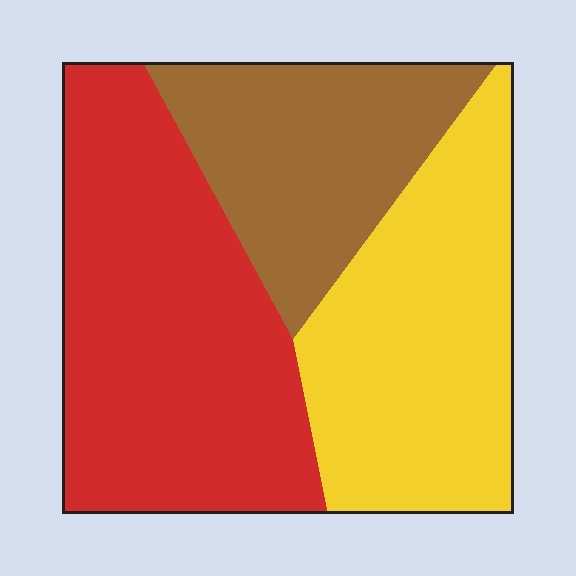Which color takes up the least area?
Brown, at roughly 25%.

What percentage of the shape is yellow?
Yellow takes up about one third (1/3) of the shape.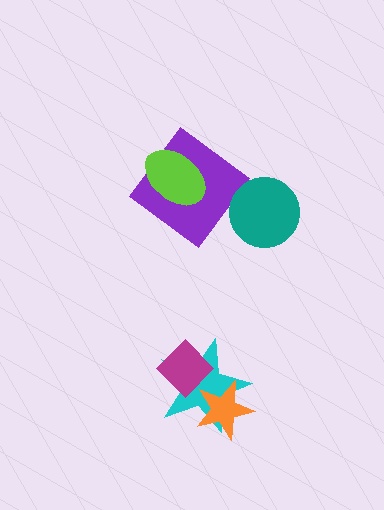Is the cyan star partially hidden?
Yes, it is partially covered by another shape.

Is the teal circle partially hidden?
No, no other shape covers it.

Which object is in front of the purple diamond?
The lime ellipse is in front of the purple diamond.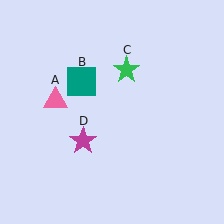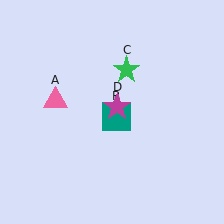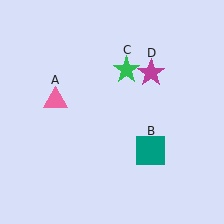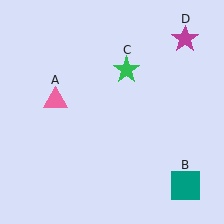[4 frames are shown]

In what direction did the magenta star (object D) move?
The magenta star (object D) moved up and to the right.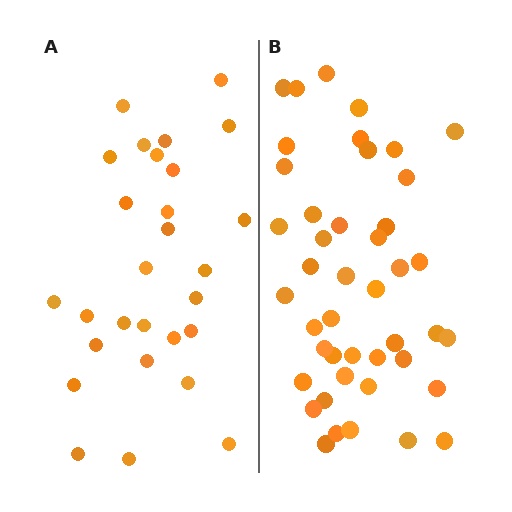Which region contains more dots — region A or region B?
Region B (the right region) has more dots.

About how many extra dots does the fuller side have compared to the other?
Region B has approximately 15 more dots than region A.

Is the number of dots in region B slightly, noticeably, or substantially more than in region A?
Region B has substantially more. The ratio is roughly 1.6 to 1.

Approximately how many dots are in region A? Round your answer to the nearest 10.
About 30 dots. (The exact count is 28, which rounds to 30.)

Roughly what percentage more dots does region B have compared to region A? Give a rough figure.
About 55% more.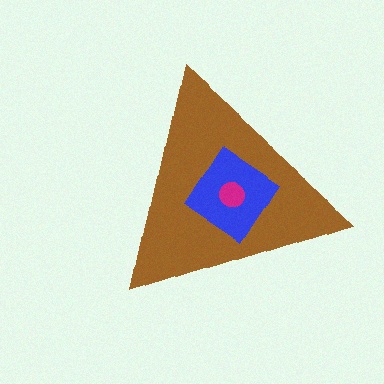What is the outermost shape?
The brown triangle.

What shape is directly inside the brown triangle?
The blue diamond.